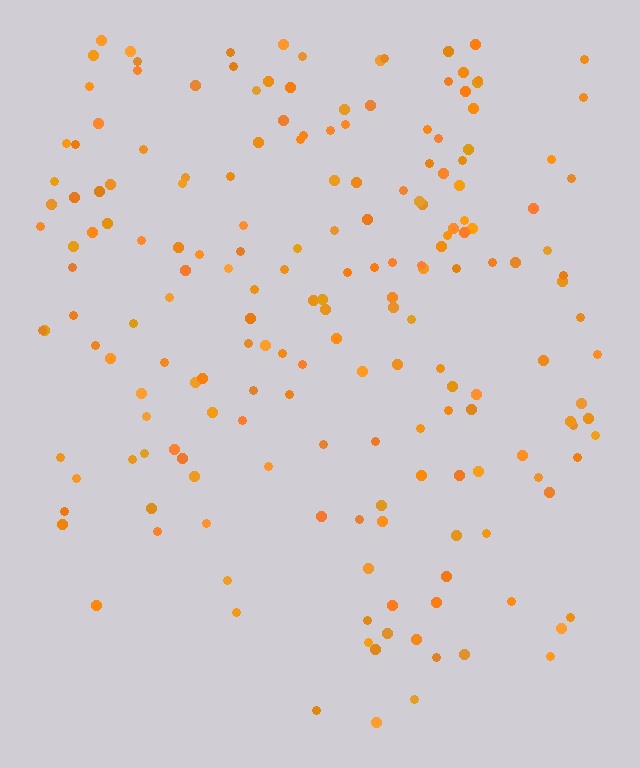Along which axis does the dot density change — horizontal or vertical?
Vertical.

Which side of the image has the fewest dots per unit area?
The bottom.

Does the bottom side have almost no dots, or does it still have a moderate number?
Still a moderate number, just noticeably fewer than the top.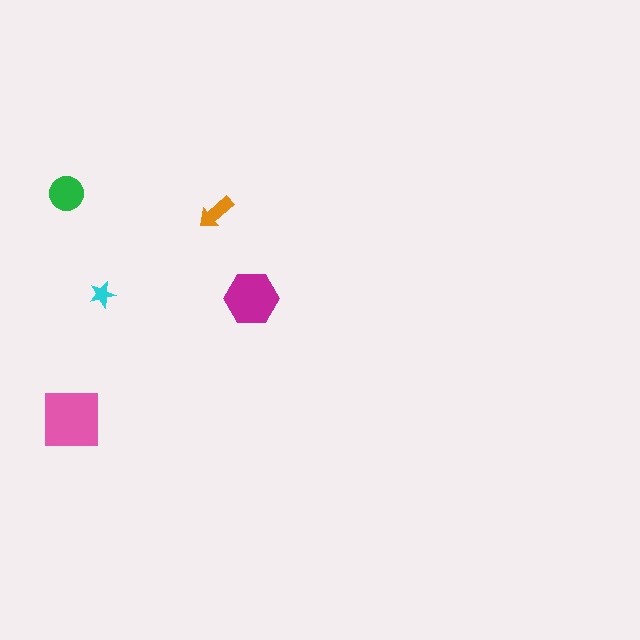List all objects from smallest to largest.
The cyan star, the orange arrow, the green circle, the magenta hexagon, the pink square.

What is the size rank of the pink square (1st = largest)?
1st.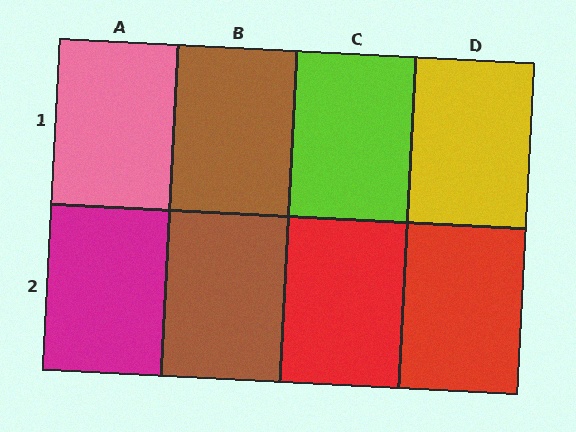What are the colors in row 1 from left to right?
Pink, brown, lime, yellow.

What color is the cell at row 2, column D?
Red.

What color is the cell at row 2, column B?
Brown.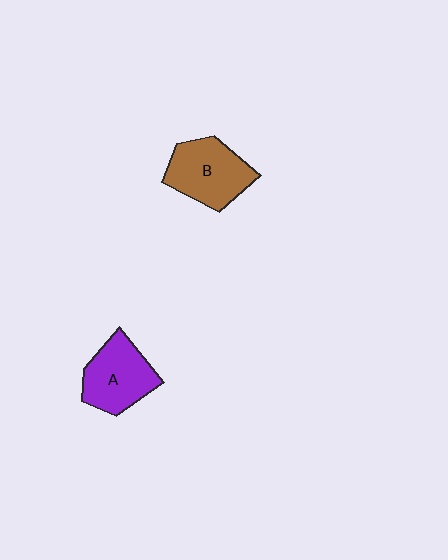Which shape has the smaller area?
Shape A (purple).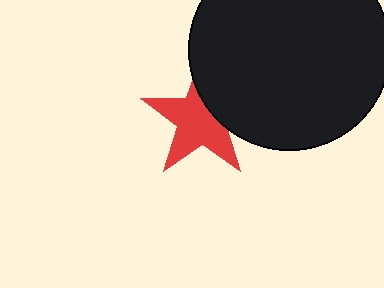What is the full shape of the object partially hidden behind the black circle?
The partially hidden object is a red star.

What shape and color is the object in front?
The object in front is a black circle.